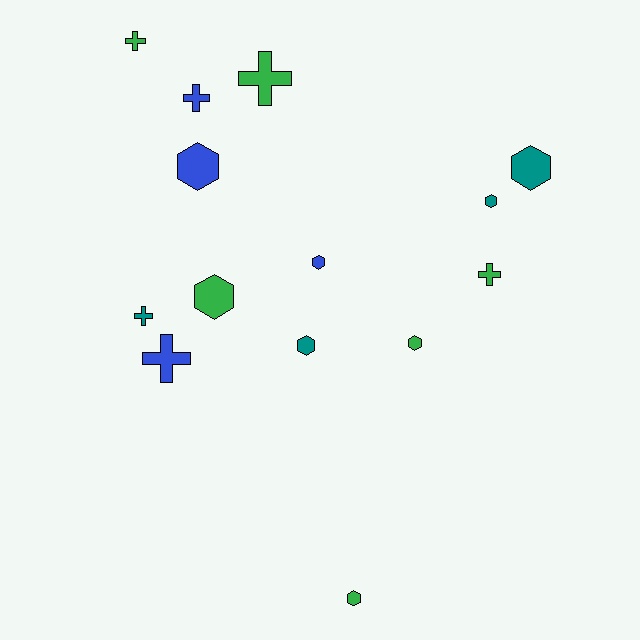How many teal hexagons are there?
There are 3 teal hexagons.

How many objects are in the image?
There are 14 objects.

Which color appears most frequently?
Green, with 6 objects.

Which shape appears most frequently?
Hexagon, with 8 objects.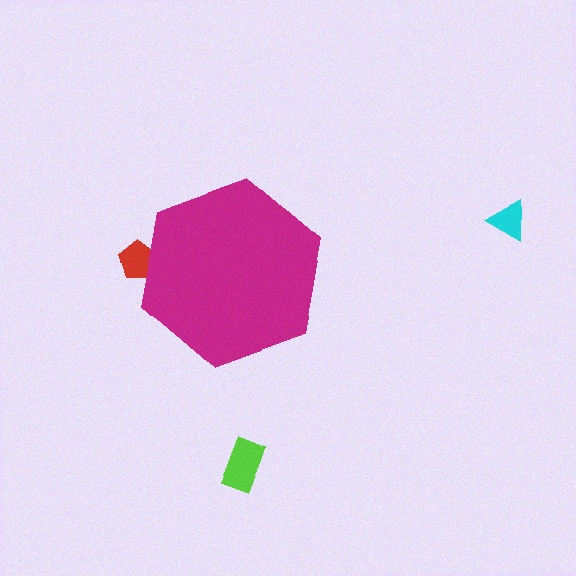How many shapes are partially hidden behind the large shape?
1 shape is partially hidden.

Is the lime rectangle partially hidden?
No, the lime rectangle is fully visible.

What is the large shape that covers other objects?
A magenta hexagon.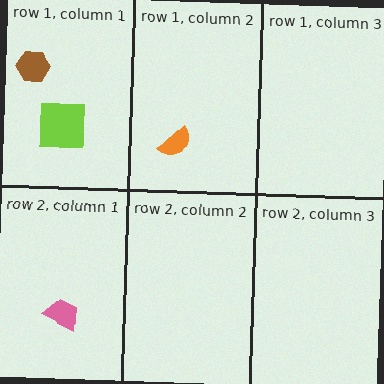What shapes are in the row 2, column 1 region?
The pink trapezoid.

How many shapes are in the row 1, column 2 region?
1.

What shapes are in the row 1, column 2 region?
The orange semicircle.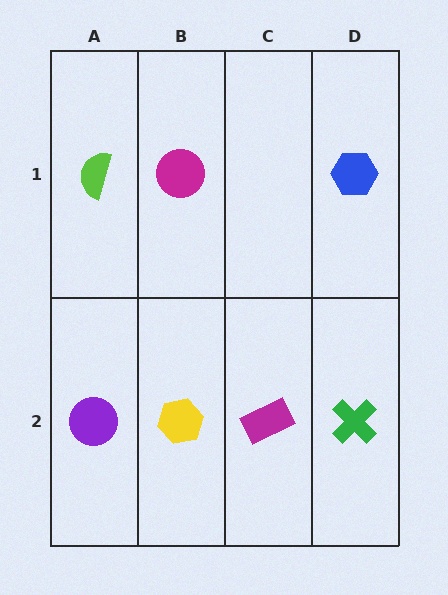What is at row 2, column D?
A green cross.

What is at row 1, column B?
A magenta circle.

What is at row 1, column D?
A blue hexagon.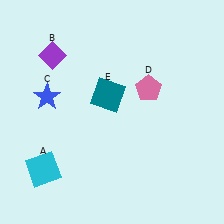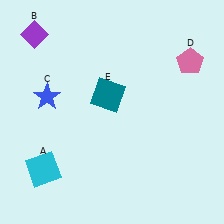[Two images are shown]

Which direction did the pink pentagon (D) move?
The pink pentagon (D) moved right.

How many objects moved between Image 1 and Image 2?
2 objects moved between the two images.